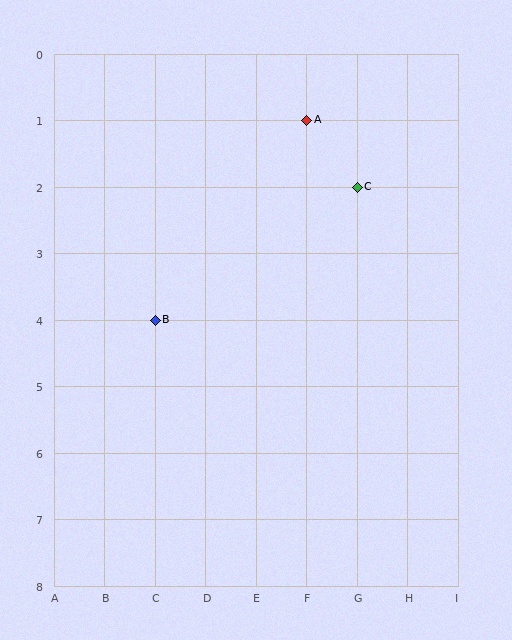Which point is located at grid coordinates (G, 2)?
Point C is at (G, 2).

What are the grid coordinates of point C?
Point C is at grid coordinates (G, 2).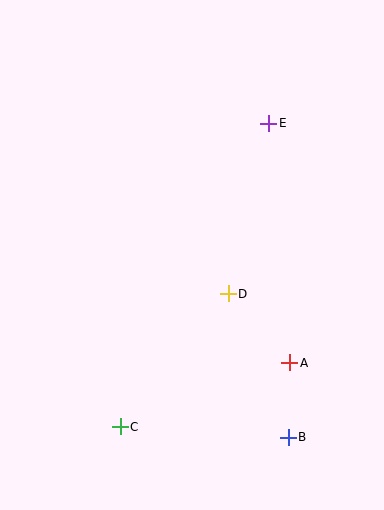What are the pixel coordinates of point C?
Point C is at (120, 427).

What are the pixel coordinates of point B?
Point B is at (288, 437).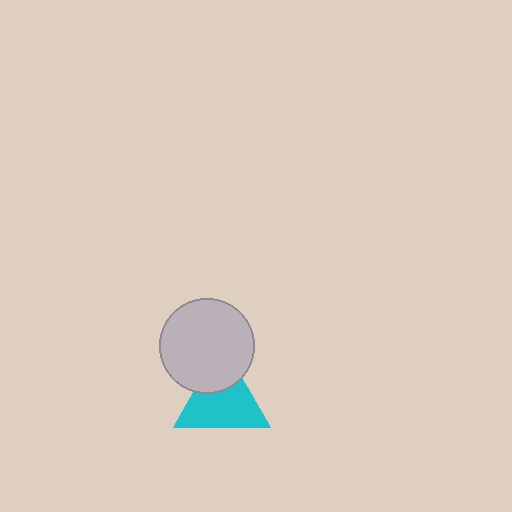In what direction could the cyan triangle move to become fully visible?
The cyan triangle could move down. That would shift it out from behind the light gray circle entirely.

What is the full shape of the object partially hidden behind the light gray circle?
The partially hidden object is a cyan triangle.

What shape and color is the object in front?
The object in front is a light gray circle.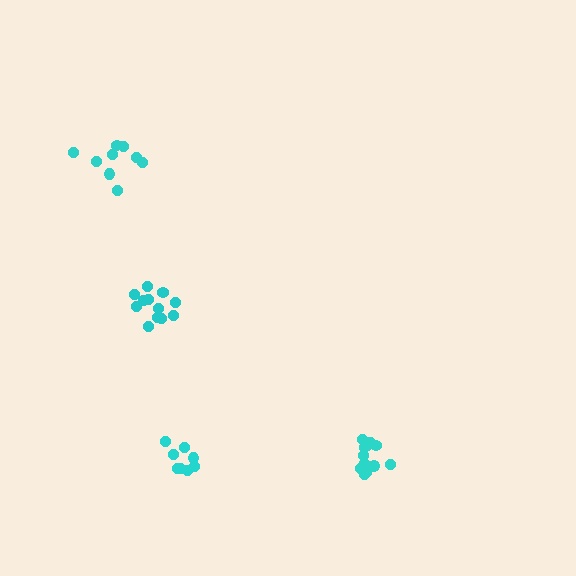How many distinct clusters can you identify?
There are 4 distinct clusters.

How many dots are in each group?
Group 1: 12 dots, Group 2: 13 dots, Group 3: 9 dots, Group 4: 8 dots (42 total).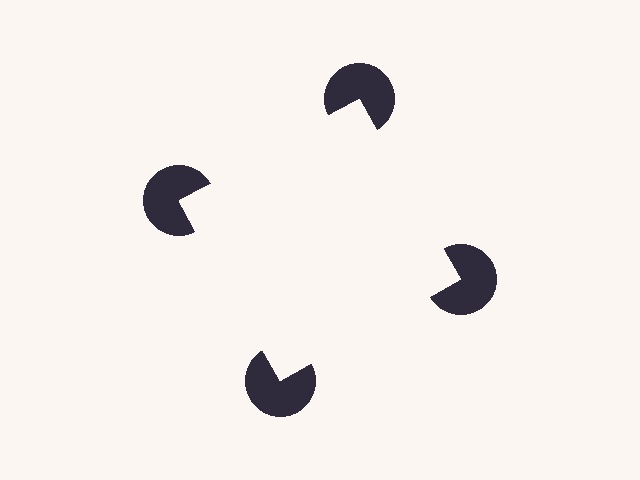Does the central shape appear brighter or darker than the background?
It typically appears slightly brighter than the background, even though no actual brightness change is drawn.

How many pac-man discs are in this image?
There are 4 — one at each vertex of the illusory square.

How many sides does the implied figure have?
4 sides.